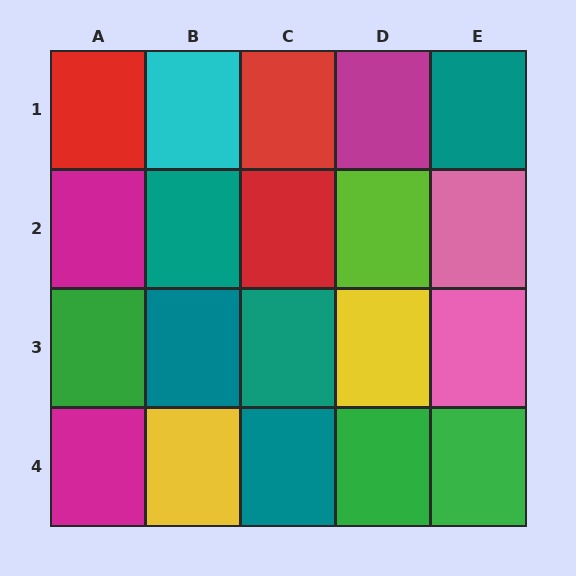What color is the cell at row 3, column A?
Green.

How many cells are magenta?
3 cells are magenta.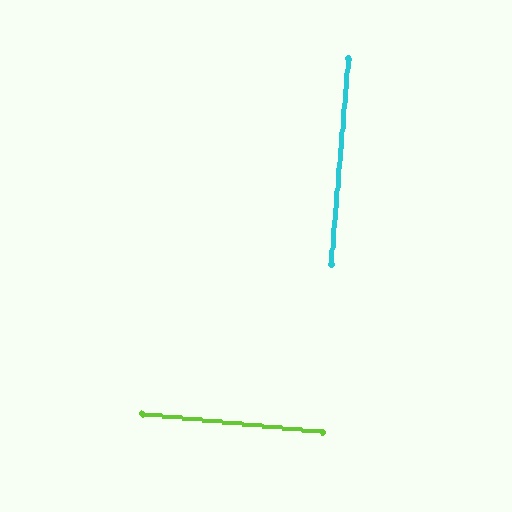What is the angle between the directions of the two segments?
Approximately 89 degrees.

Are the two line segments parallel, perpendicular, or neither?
Perpendicular — they meet at approximately 89°.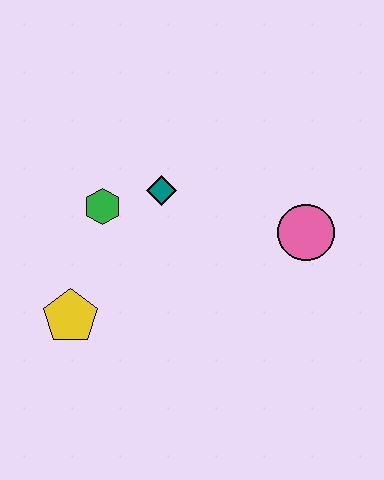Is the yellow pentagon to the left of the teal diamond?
Yes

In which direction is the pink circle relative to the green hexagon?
The pink circle is to the right of the green hexagon.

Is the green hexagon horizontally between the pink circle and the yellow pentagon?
Yes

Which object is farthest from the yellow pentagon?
The pink circle is farthest from the yellow pentagon.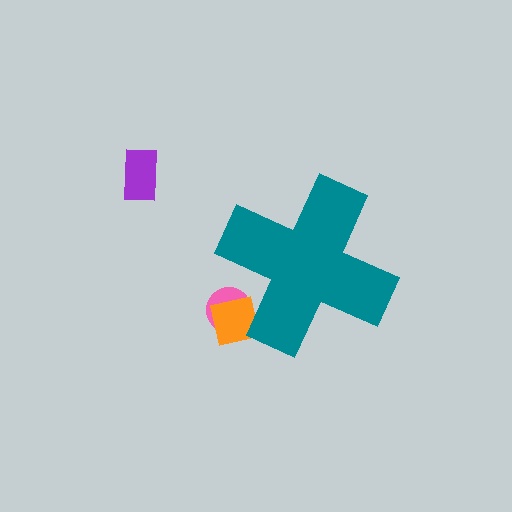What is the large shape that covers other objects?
A teal cross.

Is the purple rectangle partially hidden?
No, the purple rectangle is fully visible.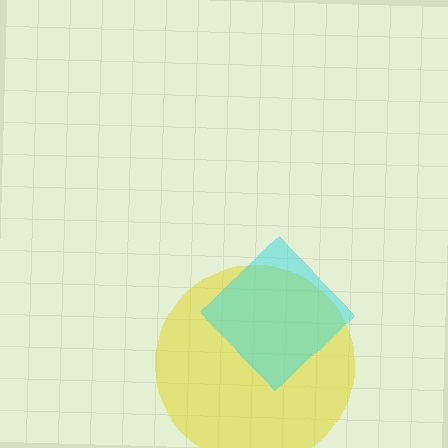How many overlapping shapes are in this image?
There are 2 overlapping shapes in the image.